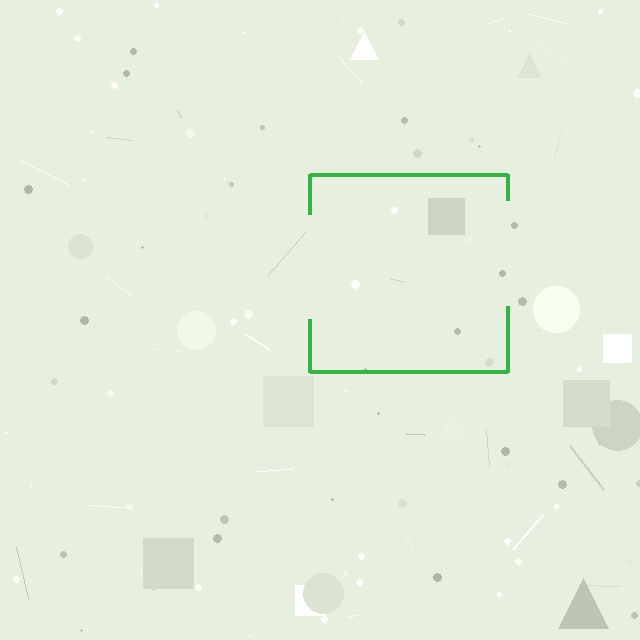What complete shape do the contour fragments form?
The contour fragments form a square.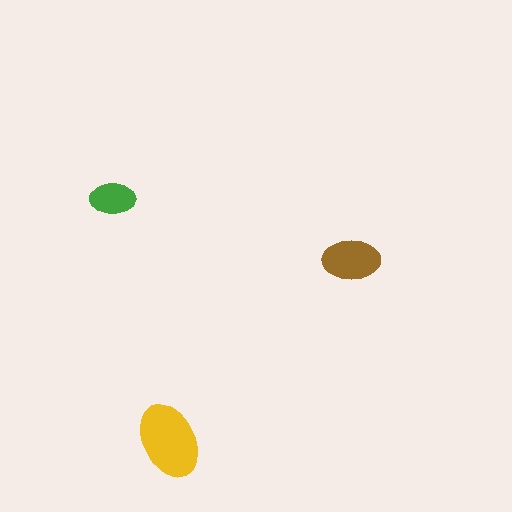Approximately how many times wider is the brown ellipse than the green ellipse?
About 1.5 times wider.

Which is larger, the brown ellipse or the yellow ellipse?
The yellow one.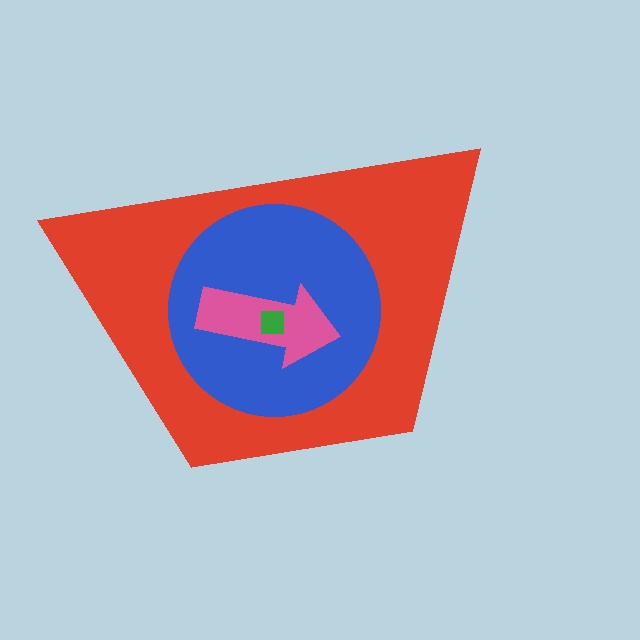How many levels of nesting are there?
4.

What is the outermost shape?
The red trapezoid.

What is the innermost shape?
The green square.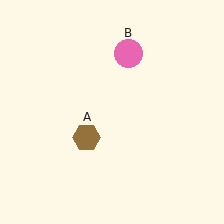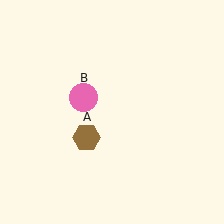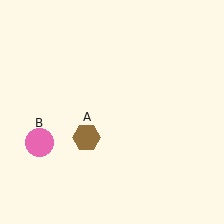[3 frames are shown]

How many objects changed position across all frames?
1 object changed position: pink circle (object B).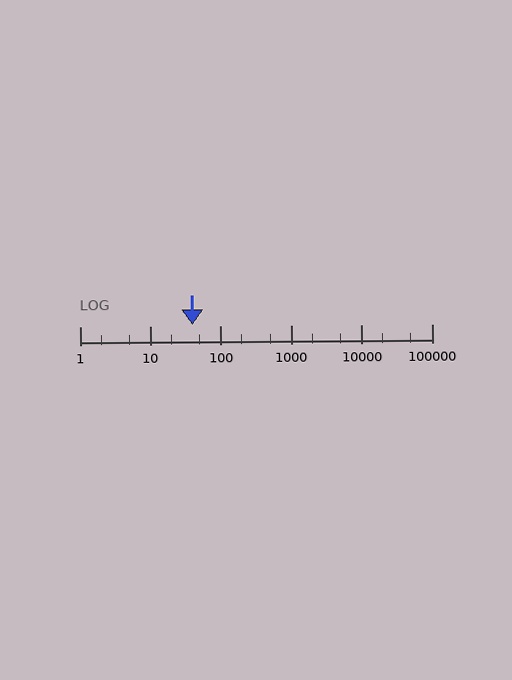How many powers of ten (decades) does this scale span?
The scale spans 5 decades, from 1 to 100000.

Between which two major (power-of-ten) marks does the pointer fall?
The pointer is between 10 and 100.